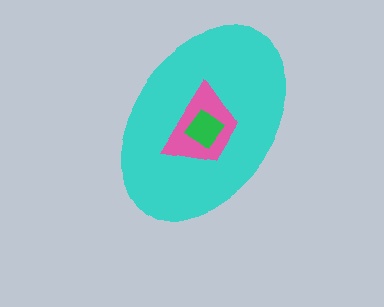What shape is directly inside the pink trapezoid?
The green diamond.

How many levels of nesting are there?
3.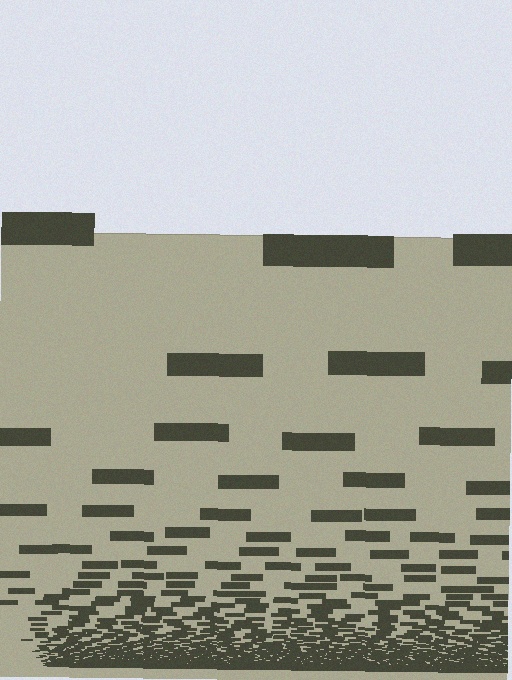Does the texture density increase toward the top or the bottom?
Density increases toward the bottom.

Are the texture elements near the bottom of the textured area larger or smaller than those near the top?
Smaller. The gradient is inverted — elements near the bottom are smaller and denser.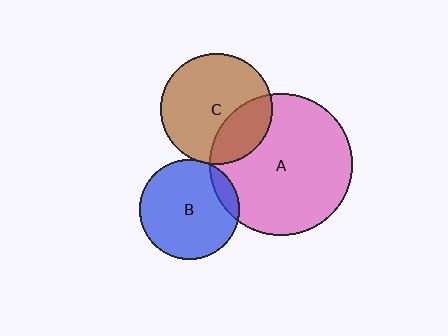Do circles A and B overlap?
Yes.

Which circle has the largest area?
Circle A (pink).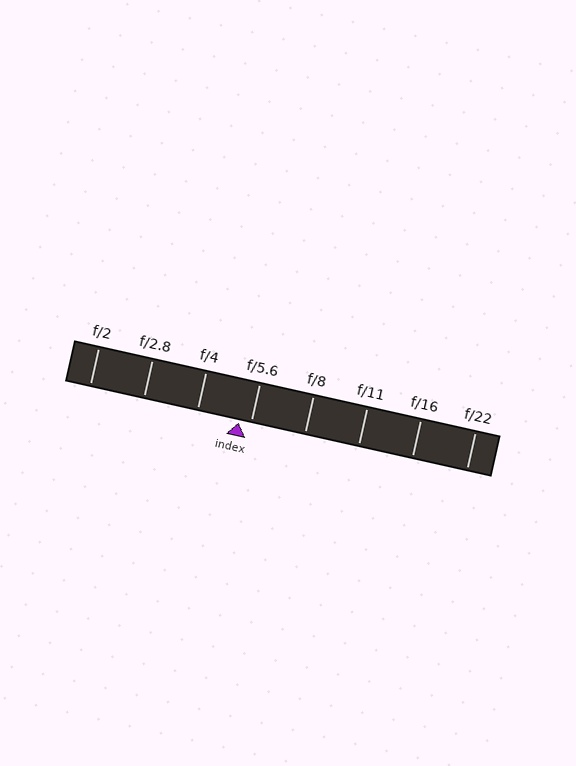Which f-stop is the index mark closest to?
The index mark is closest to f/5.6.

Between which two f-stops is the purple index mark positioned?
The index mark is between f/4 and f/5.6.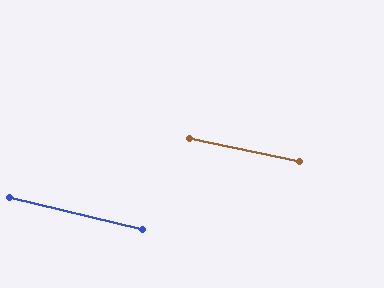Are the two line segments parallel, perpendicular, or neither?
Parallel — their directions differ by only 1.5°.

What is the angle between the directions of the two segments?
Approximately 2 degrees.